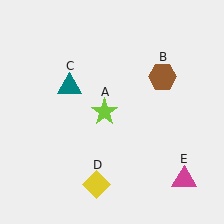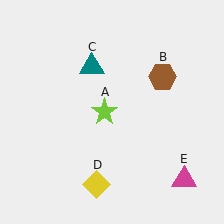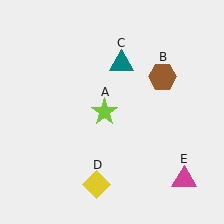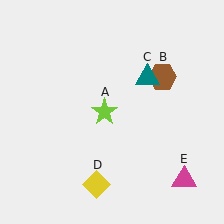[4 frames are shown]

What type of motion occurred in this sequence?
The teal triangle (object C) rotated clockwise around the center of the scene.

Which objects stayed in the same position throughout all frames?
Lime star (object A) and brown hexagon (object B) and yellow diamond (object D) and magenta triangle (object E) remained stationary.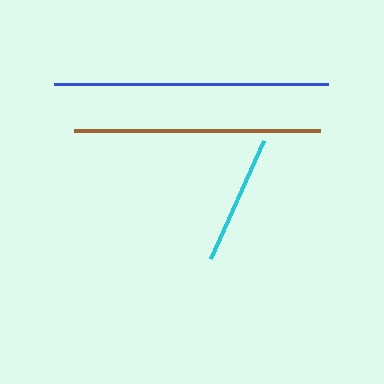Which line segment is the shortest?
The cyan line is the shortest at approximately 129 pixels.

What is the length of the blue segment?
The blue segment is approximately 274 pixels long.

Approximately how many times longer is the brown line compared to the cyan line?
The brown line is approximately 1.9 times the length of the cyan line.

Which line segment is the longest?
The blue line is the longest at approximately 274 pixels.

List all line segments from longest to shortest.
From longest to shortest: blue, brown, cyan.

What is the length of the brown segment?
The brown segment is approximately 246 pixels long.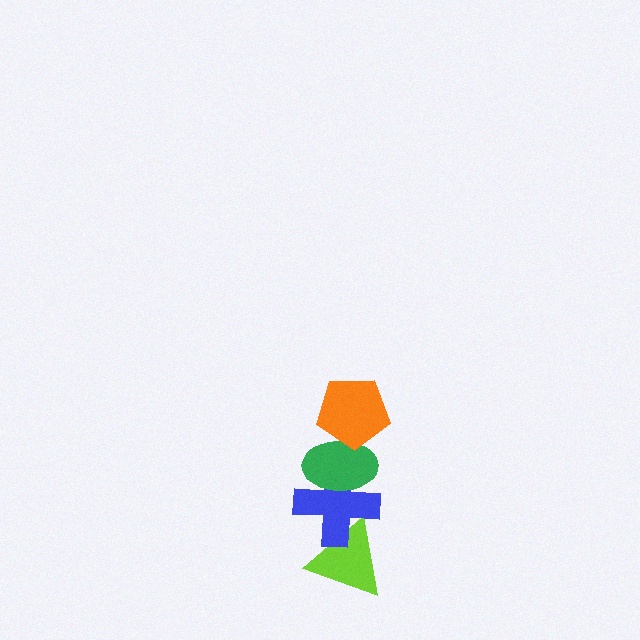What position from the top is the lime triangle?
The lime triangle is 4th from the top.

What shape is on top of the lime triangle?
The blue cross is on top of the lime triangle.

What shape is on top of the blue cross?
The green ellipse is on top of the blue cross.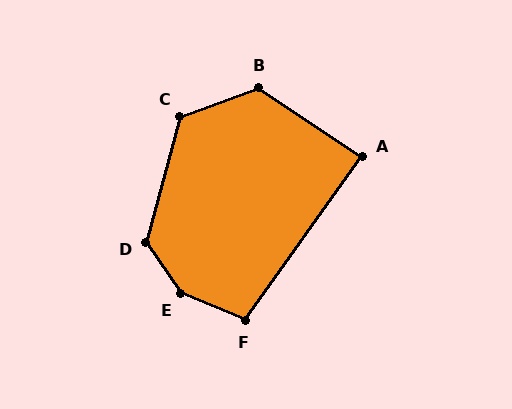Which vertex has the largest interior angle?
E, at approximately 147 degrees.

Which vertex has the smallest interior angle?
A, at approximately 88 degrees.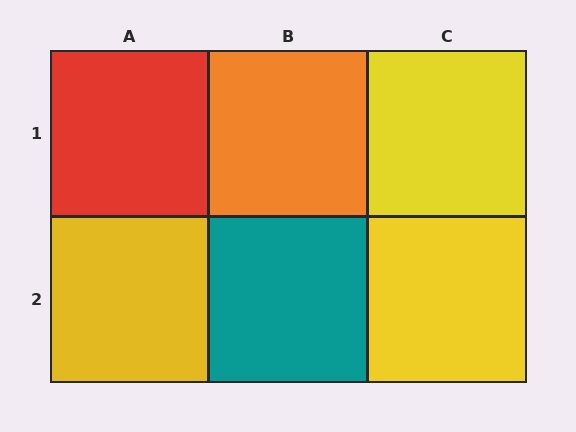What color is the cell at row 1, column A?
Red.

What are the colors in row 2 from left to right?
Yellow, teal, yellow.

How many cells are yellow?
3 cells are yellow.